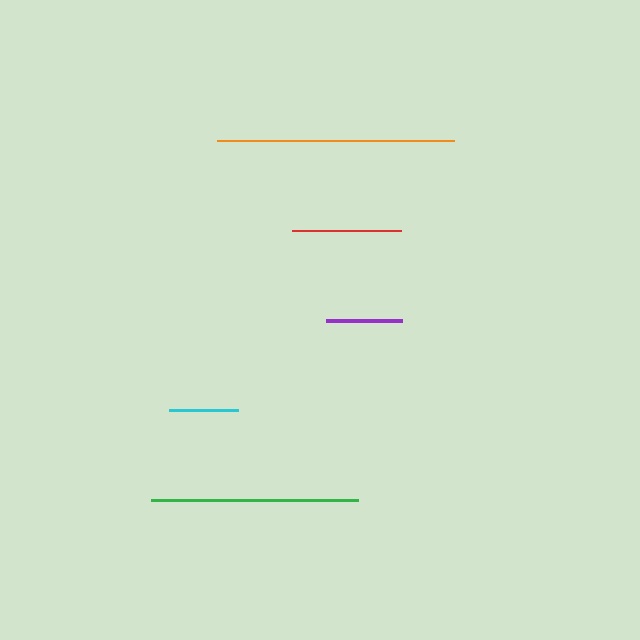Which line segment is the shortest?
The cyan line is the shortest at approximately 69 pixels.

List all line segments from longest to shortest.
From longest to shortest: orange, green, red, purple, cyan.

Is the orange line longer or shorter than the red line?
The orange line is longer than the red line.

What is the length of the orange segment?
The orange segment is approximately 237 pixels long.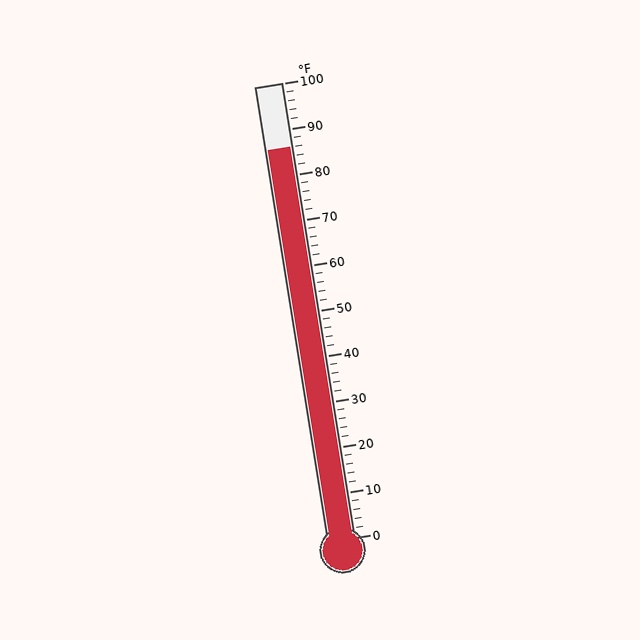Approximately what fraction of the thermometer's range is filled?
The thermometer is filled to approximately 85% of its range.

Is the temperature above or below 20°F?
The temperature is above 20°F.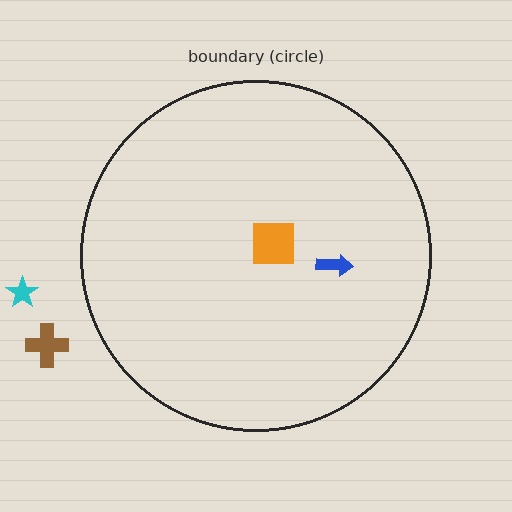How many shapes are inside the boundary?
2 inside, 2 outside.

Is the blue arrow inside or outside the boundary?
Inside.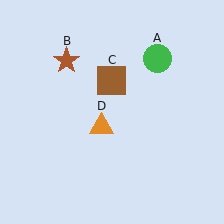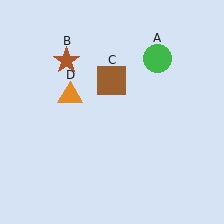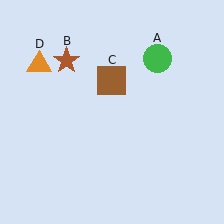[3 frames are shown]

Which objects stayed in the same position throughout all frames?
Green circle (object A) and brown star (object B) and brown square (object C) remained stationary.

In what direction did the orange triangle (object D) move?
The orange triangle (object D) moved up and to the left.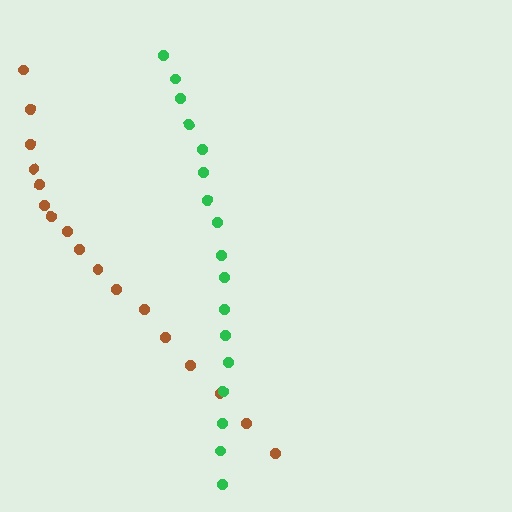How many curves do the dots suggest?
There are 2 distinct paths.